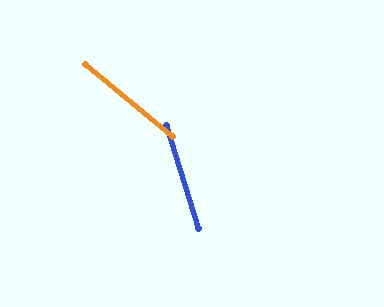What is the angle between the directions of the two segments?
Approximately 34 degrees.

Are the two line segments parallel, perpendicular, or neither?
Neither parallel nor perpendicular — they differ by about 34°.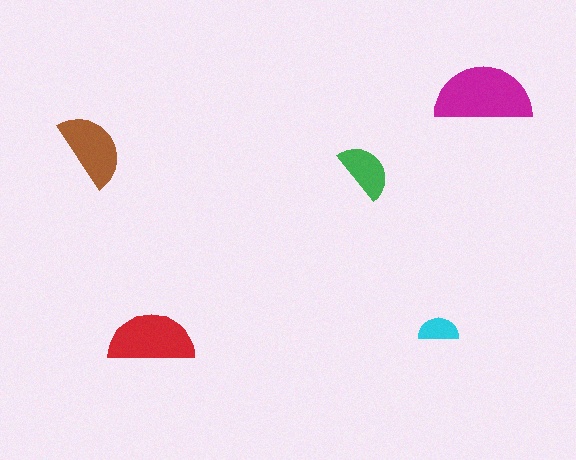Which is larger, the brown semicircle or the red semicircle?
The red one.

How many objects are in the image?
There are 5 objects in the image.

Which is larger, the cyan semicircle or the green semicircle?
The green one.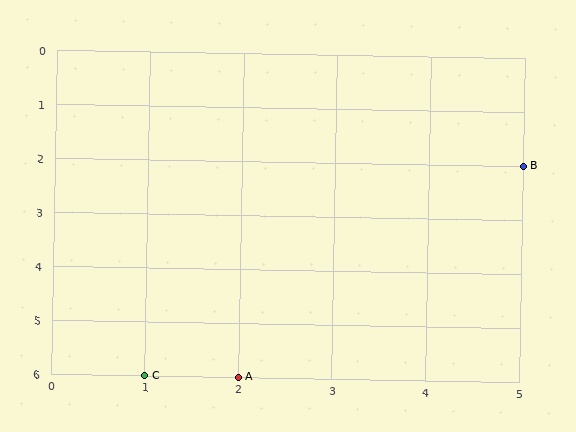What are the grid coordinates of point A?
Point A is at grid coordinates (2, 6).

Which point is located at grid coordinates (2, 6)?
Point A is at (2, 6).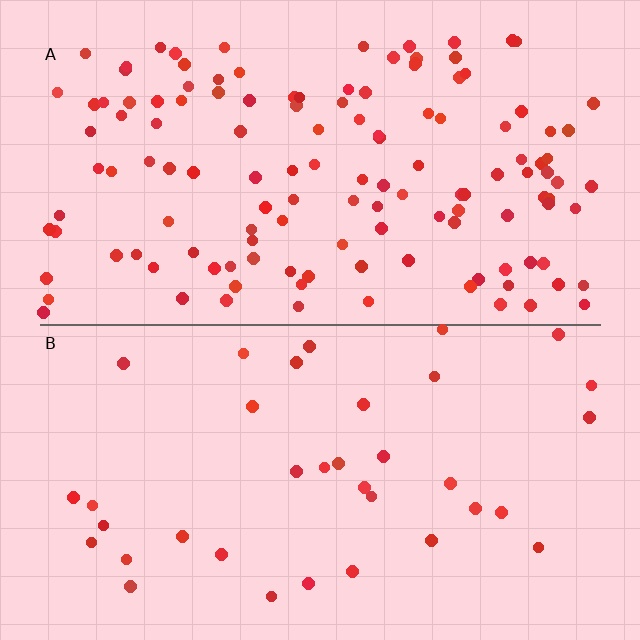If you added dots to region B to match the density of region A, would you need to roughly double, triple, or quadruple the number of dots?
Approximately quadruple.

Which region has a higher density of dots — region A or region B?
A (the top).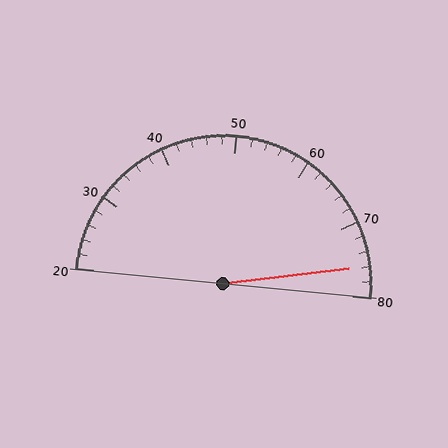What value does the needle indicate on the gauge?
The needle indicates approximately 76.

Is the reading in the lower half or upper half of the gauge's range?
The reading is in the upper half of the range (20 to 80).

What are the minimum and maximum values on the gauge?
The gauge ranges from 20 to 80.